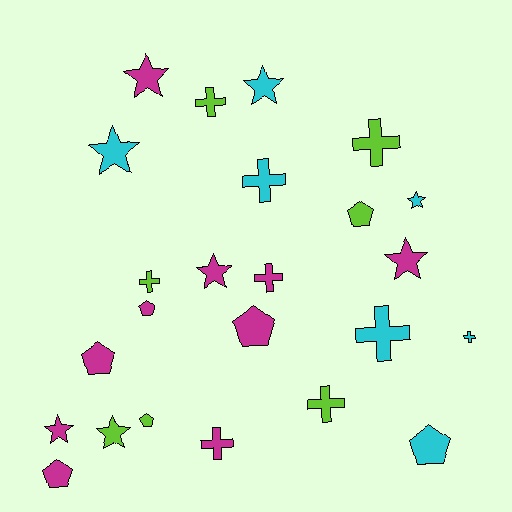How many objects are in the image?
There are 24 objects.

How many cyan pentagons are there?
There is 1 cyan pentagon.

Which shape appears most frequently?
Cross, with 9 objects.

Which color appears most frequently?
Magenta, with 10 objects.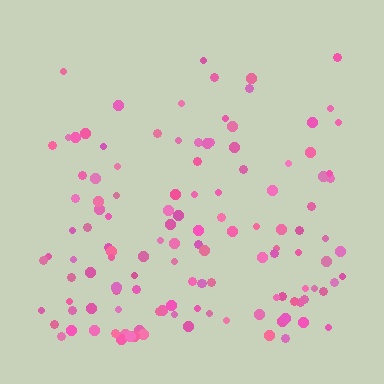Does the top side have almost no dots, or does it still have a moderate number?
Still a moderate number, just noticeably fewer than the bottom.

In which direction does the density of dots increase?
From top to bottom, with the bottom side densest.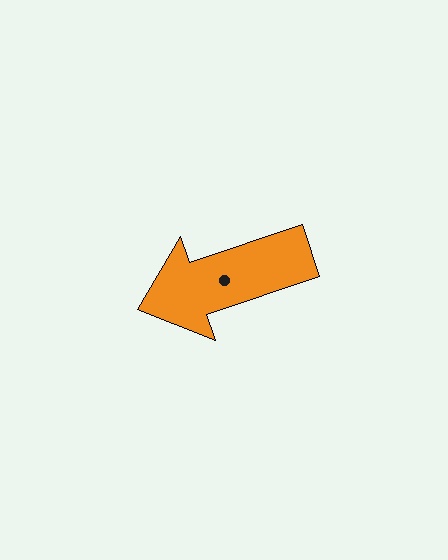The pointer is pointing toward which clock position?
Roughly 8 o'clock.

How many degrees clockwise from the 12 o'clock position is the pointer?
Approximately 251 degrees.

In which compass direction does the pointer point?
West.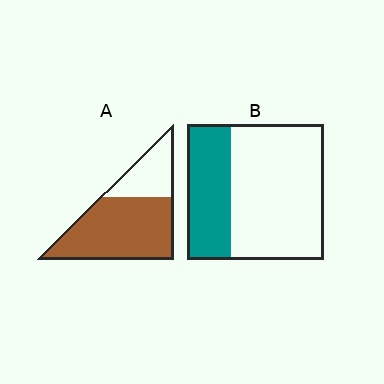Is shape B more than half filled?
No.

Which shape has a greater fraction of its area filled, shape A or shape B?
Shape A.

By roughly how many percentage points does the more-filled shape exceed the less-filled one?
By roughly 40 percentage points (A over B).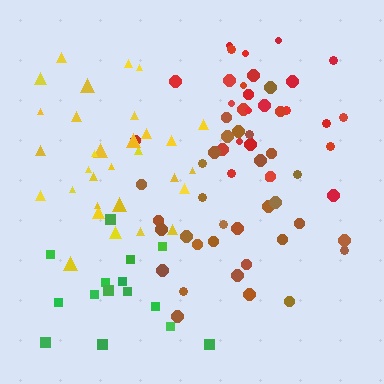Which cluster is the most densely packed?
Red.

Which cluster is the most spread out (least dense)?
Green.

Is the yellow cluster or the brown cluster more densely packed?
Yellow.